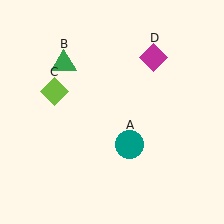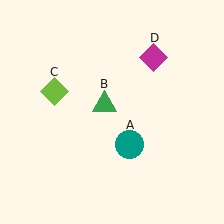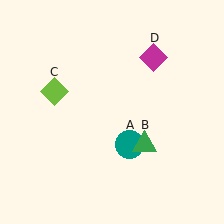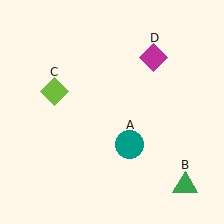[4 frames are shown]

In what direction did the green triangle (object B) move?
The green triangle (object B) moved down and to the right.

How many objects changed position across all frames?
1 object changed position: green triangle (object B).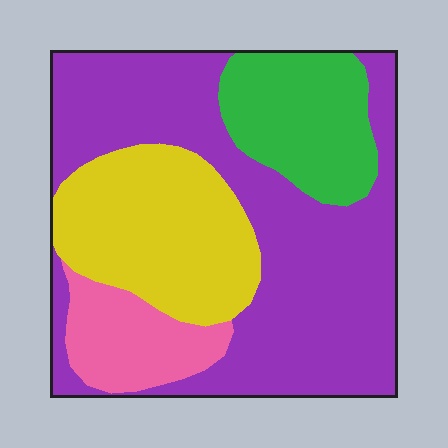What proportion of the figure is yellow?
Yellow takes up about one quarter (1/4) of the figure.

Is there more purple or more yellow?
Purple.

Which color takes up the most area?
Purple, at roughly 50%.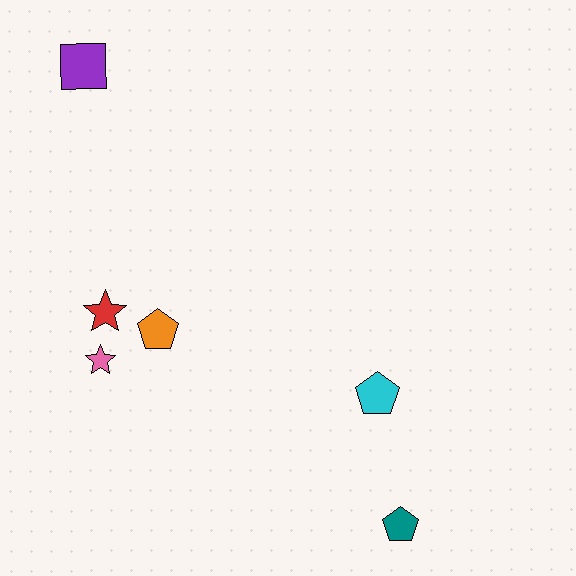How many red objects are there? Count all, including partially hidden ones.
There is 1 red object.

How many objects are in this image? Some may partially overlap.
There are 6 objects.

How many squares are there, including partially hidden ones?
There is 1 square.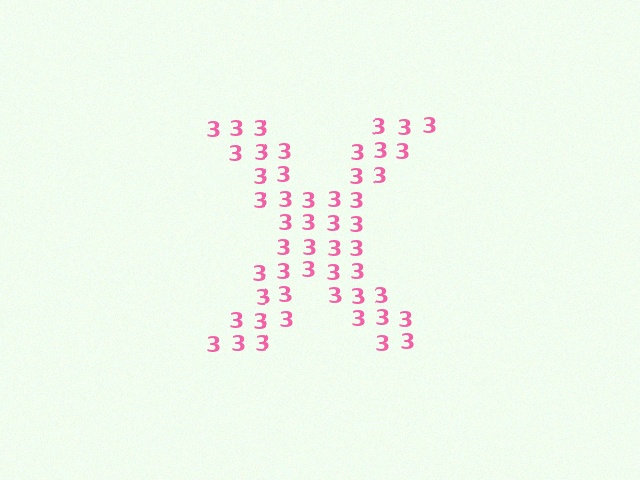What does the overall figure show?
The overall figure shows the letter X.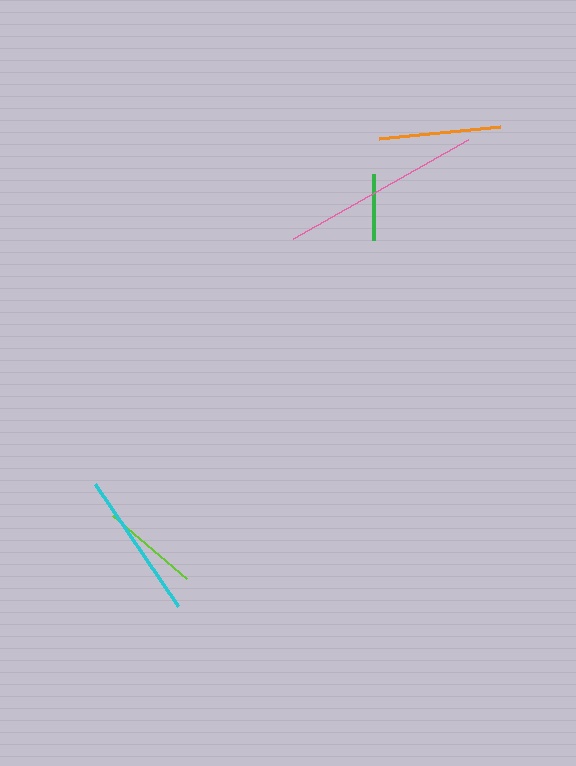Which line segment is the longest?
The pink line is the longest at approximately 201 pixels.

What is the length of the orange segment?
The orange segment is approximately 122 pixels long.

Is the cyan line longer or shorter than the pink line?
The pink line is longer than the cyan line.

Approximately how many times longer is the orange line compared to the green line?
The orange line is approximately 1.9 times the length of the green line.